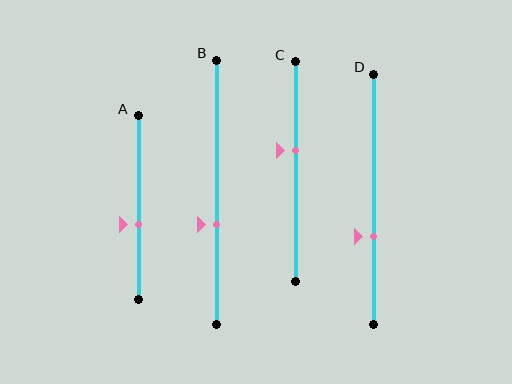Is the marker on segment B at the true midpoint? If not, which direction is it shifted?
No, the marker on segment B is shifted downward by about 12% of the segment length.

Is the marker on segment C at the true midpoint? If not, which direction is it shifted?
No, the marker on segment C is shifted upward by about 9% of the segment length.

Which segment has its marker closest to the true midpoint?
Segment A has its marker closest to the true midpoint.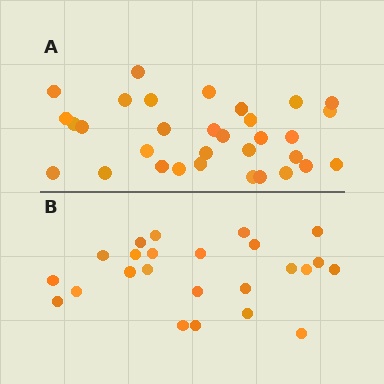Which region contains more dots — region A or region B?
Region A (the top region) has more dots.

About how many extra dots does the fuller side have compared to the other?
Region A has roughly 8 or so more dots than region B.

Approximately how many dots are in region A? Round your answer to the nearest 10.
About 30 dots. (The exact count is 32, which rounds to 30.)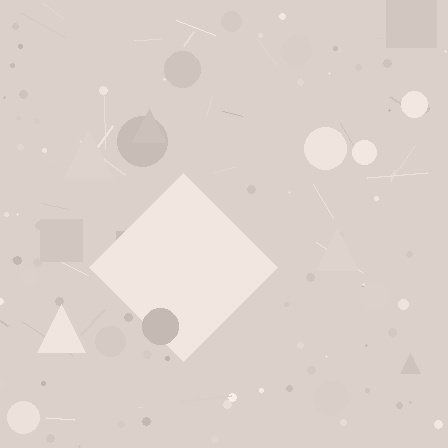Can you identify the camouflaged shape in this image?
The camouflaged shape is a diamond.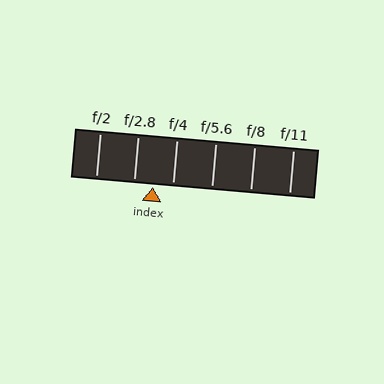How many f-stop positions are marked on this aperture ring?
There are 6 f-stop positions marked.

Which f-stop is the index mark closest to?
The index mark is closest to f/2.8.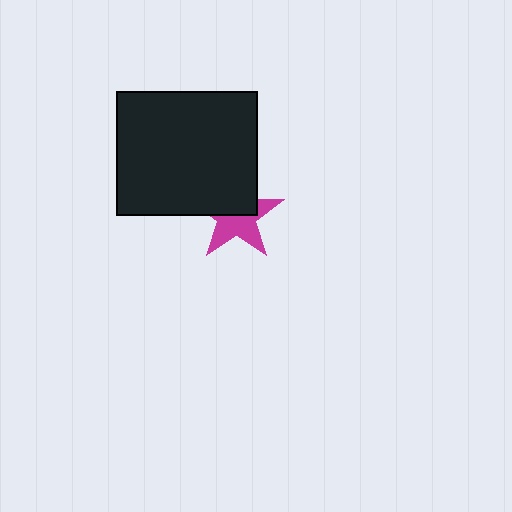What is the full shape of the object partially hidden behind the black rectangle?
The partially hidden object is a magenta star.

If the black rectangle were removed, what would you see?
You would see the complete magenta star.